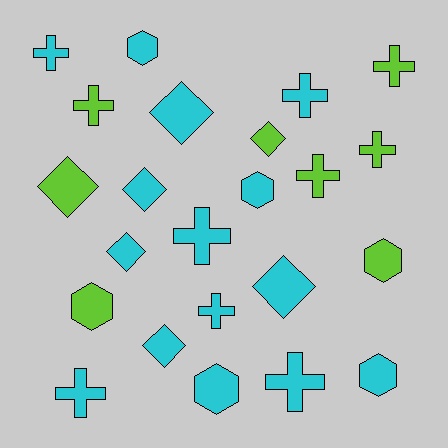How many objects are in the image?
There are 23 objects.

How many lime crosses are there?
There are 4 lime crosses.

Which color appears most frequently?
Cyan, with 15 objects.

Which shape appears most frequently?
Cross, with 10 objects.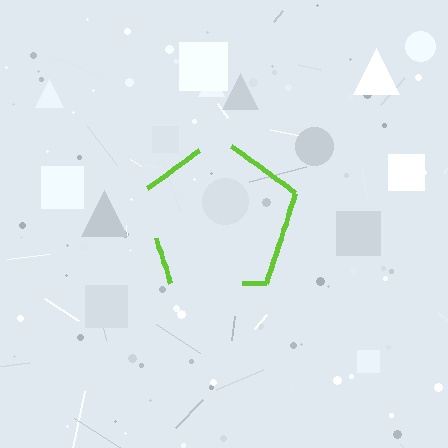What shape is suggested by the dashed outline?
The dashed outline suggests a pentagon.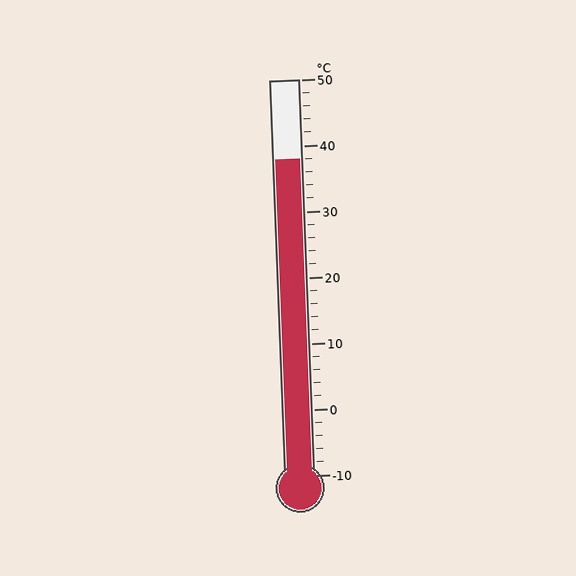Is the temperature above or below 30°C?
The temperature is above 30°C.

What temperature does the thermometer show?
The thermometer shows approximately 38°C.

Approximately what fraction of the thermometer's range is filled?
The thermometer is filled to approximately 80% of its range.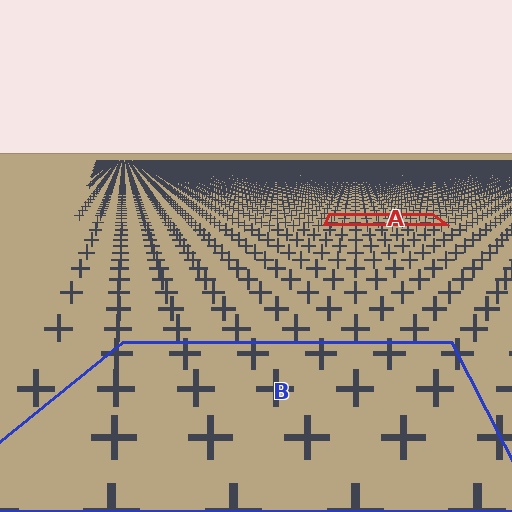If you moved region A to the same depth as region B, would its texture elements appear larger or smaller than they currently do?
They would appear larger. At a closer depth, the same texture elements are projected at a bigger on-screen size.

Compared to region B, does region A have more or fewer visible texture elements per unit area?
Region A has more texture elements per unit area — they are packed more densely because it is farther away.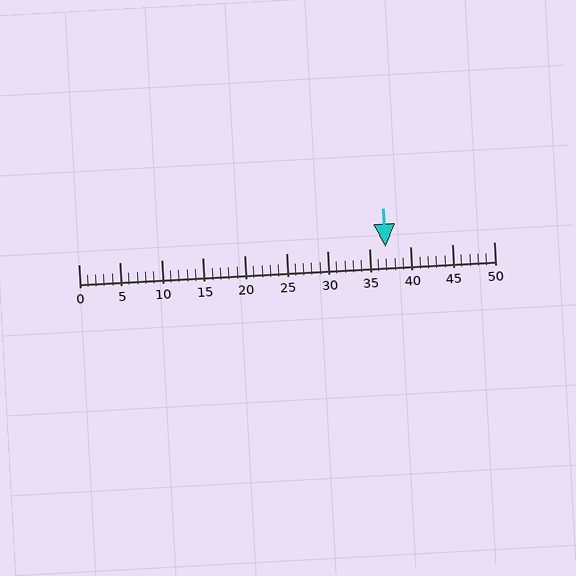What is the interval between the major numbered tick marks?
The major tick marks are spaced 5 units apart.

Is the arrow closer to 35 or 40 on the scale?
The arrow is closer to 35.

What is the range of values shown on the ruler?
The ruler shows values from 0 to 50.